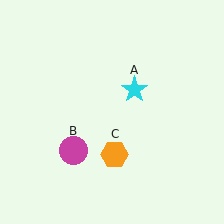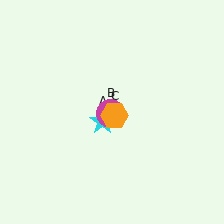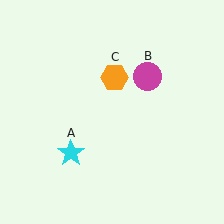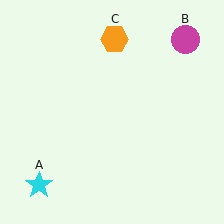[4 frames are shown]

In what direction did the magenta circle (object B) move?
The magenta circle (object B) moved up and to the right.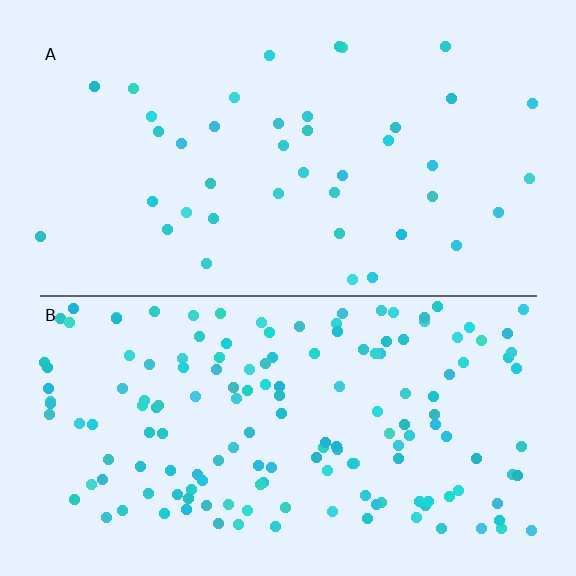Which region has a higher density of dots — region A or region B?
B (the bottom).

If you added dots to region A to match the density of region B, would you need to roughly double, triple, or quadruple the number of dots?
Approximately quadruple.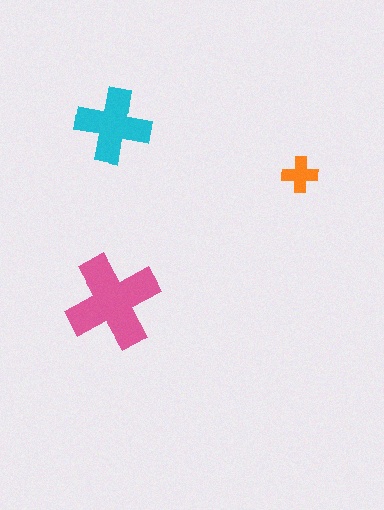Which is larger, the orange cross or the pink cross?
The pink one.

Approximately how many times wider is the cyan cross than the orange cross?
About 2 times wider.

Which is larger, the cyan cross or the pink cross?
The pink one.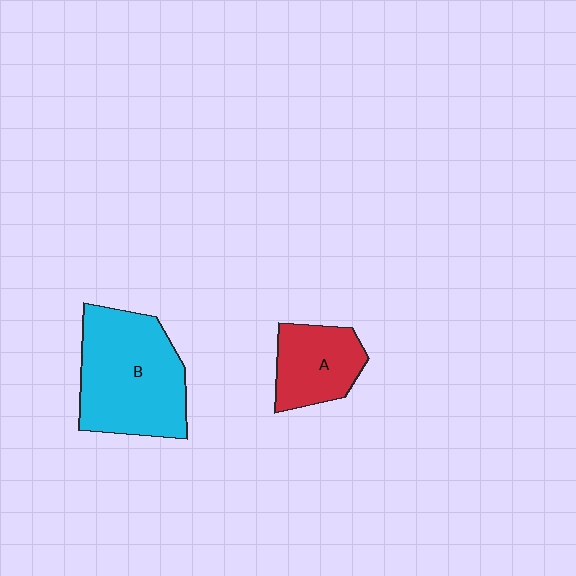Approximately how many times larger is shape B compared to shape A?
Approximately 1.9 times.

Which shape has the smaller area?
Shape A (red).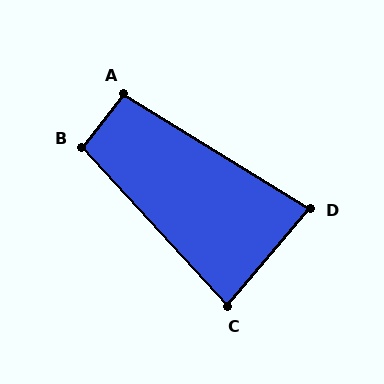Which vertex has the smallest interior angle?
D, at approximately 81 degrees.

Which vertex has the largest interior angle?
B, at approximately 99 degrees.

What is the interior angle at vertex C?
Approximately 83 degrees (acute).